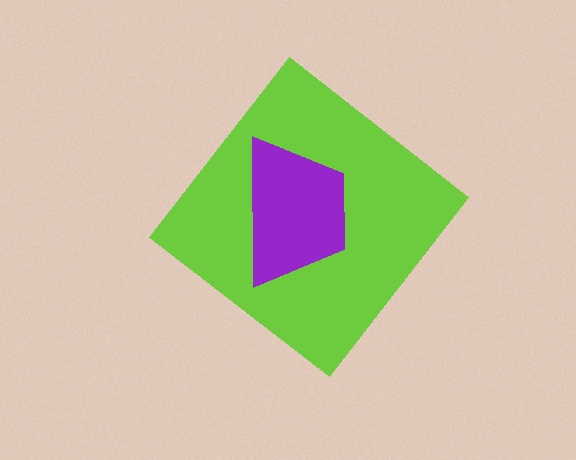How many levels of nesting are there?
2.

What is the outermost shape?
The lime diamond.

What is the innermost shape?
The purple trapezoid.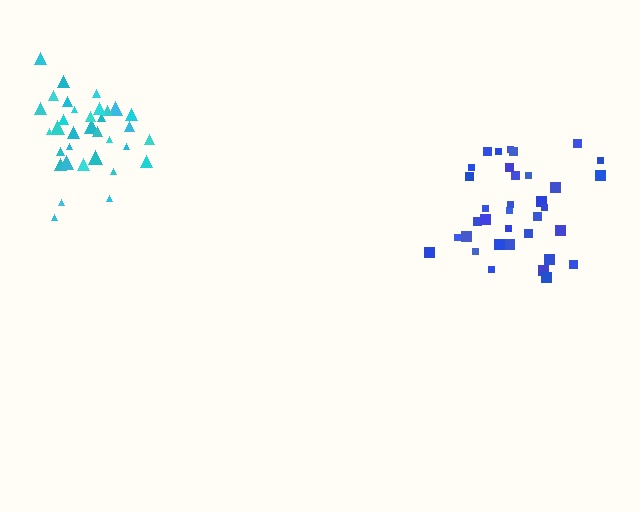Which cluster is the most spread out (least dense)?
Blue.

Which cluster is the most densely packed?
Cyan.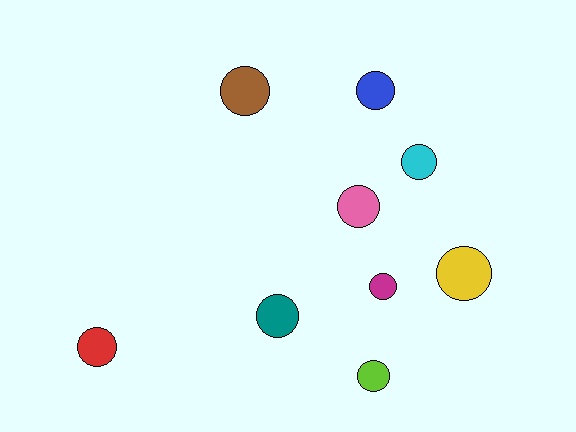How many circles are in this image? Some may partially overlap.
There are 9 circles.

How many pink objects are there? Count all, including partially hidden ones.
There is 1 pink object.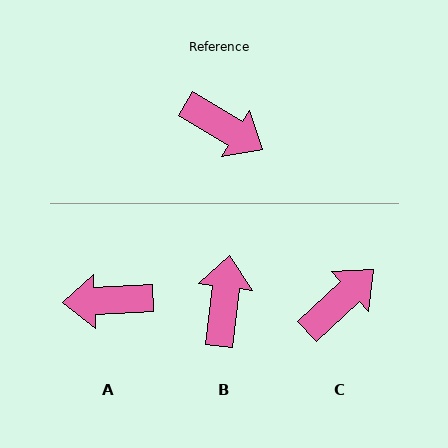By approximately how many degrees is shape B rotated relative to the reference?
Approximately 114 degrees counter-clockwise.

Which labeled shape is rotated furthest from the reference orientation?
A, about 146 degrees away.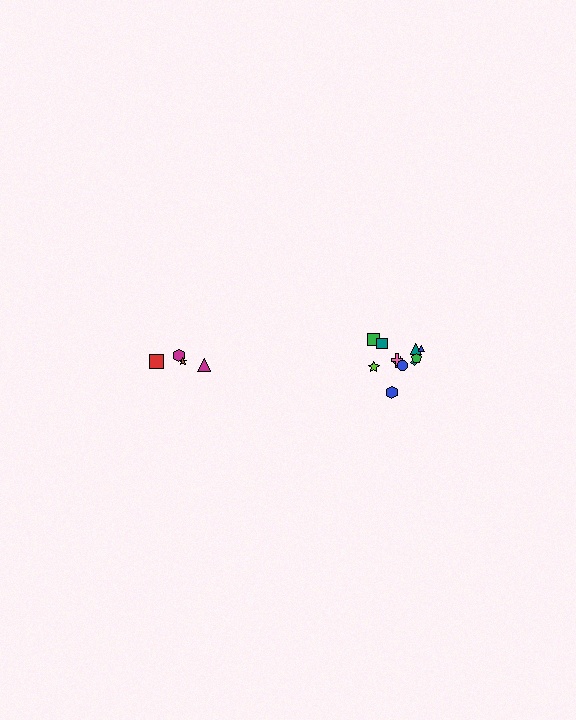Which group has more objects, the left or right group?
The right group.